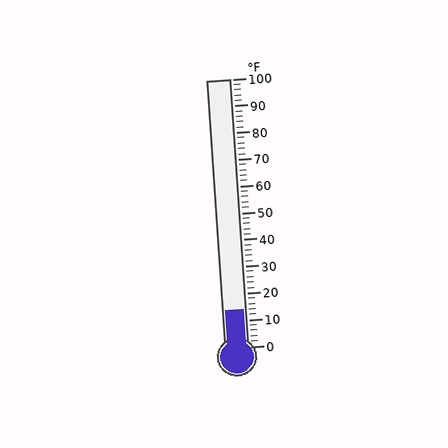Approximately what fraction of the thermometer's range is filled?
The thermometer is filled to approximately 15% of its range.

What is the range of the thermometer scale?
The thermometer scale ranges from 0°F to 100°F.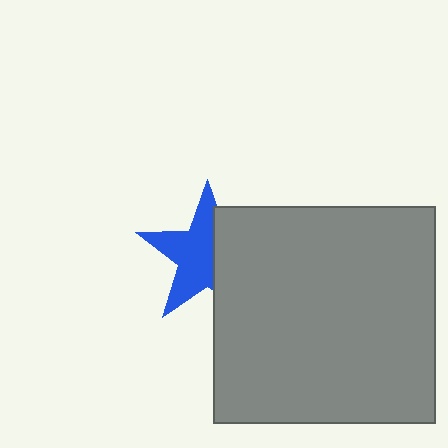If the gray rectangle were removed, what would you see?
You would see the complete blue star.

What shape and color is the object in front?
The object in front is a gray rectangle.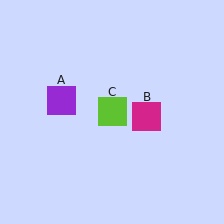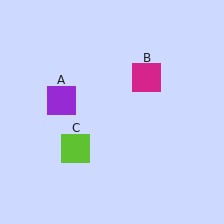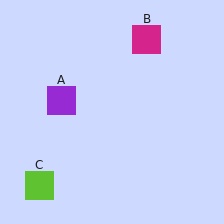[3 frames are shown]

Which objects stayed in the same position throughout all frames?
Purple square (object A) remained stationary.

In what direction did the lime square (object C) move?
The lime square (object C) moved down and to the left.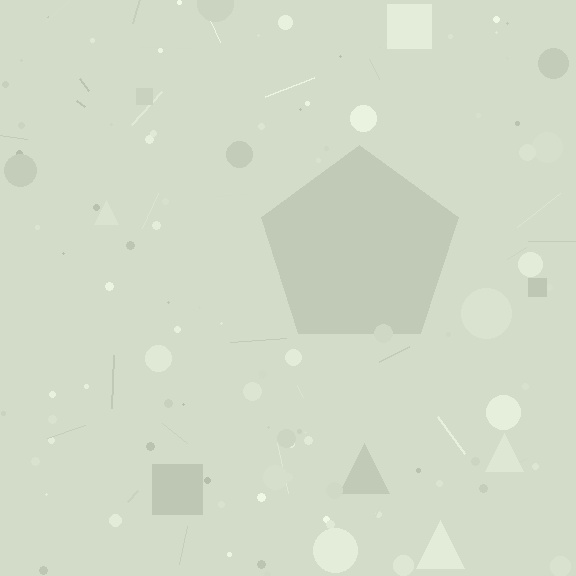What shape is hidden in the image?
A pentagon is hidden in the image.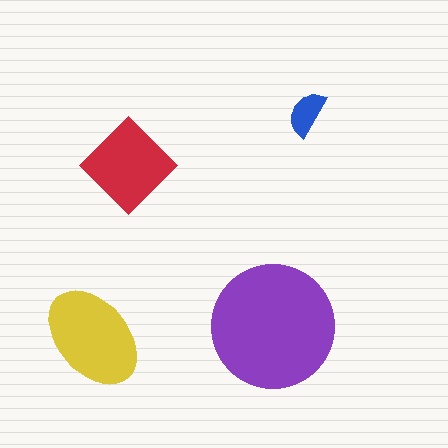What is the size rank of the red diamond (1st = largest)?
3rd.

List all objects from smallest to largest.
The blue semicircle, the red diamond, the yellow ellipse, the purple circle.